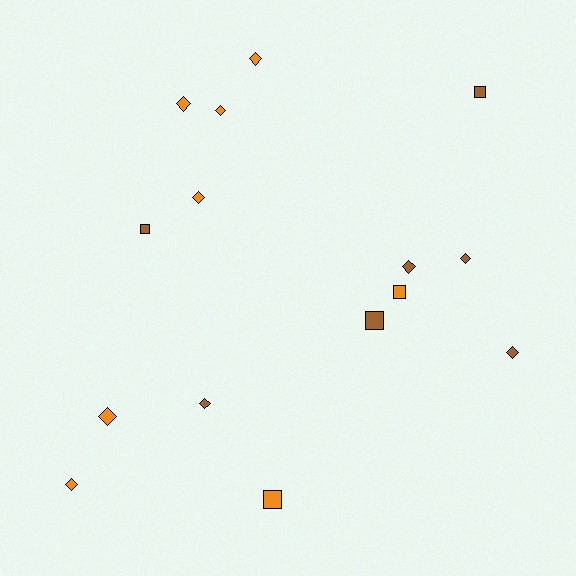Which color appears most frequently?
Orange, with 8 objects.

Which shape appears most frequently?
Diamond, with 10 objects.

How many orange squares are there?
There are 2 orange squares.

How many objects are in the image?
There are 15 objects.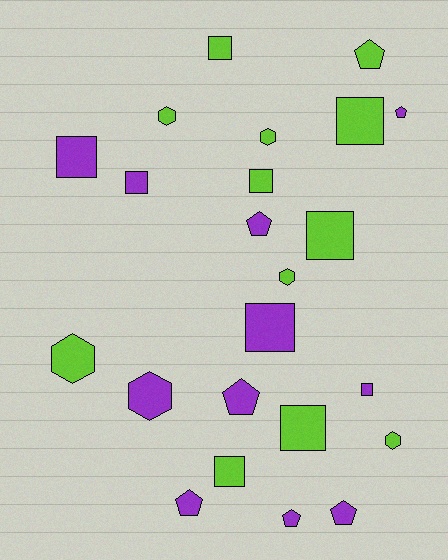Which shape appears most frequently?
Square, with 10 objects.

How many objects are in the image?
There are 23 objects.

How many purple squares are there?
There are 4 purple squares.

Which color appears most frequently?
Lime, with 12 objects.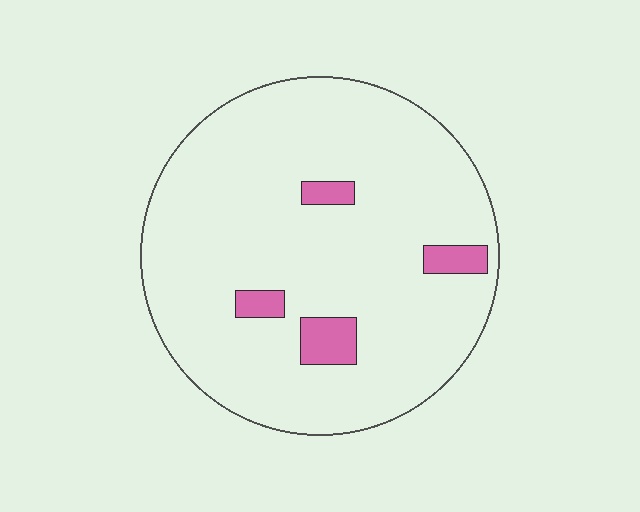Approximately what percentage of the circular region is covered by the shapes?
Approximately 5%.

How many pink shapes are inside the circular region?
4.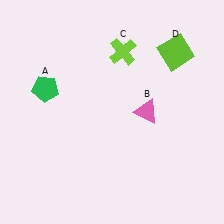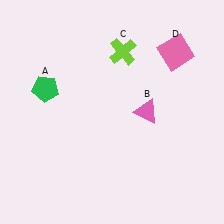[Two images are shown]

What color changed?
The square (D) changed from lime in Image 1 to pink in Image 2.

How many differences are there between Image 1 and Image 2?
There is 1 difference between the two images.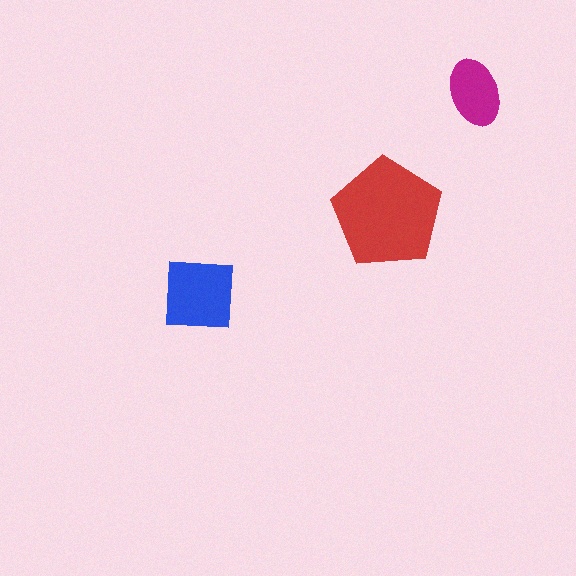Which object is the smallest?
The magenta ellipse.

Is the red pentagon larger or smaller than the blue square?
Larger.